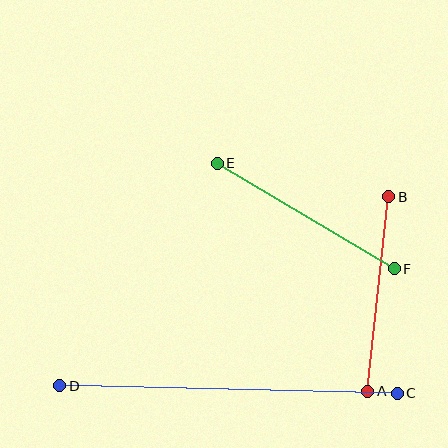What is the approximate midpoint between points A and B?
The midpoint is at approximately (378, 294) pixels.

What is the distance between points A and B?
The distance is approximately 195 pixels.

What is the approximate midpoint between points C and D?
The midpoint is at approximately (228, 390) pixels.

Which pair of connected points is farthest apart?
Points C and D are farthest apart.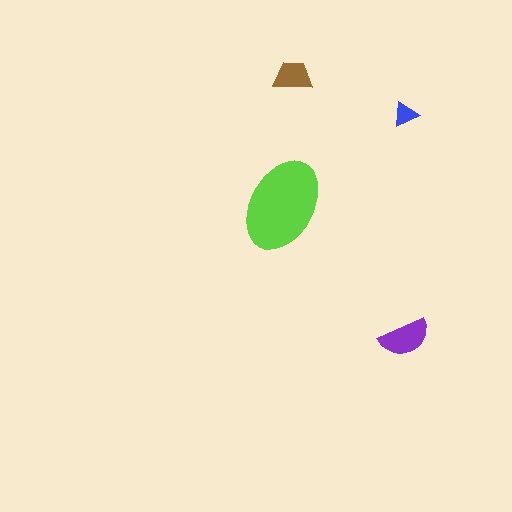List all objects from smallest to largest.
The blue triangle, the brown trapezoid, the purple semicircle, the lime ellipse.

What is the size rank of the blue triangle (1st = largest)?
4th.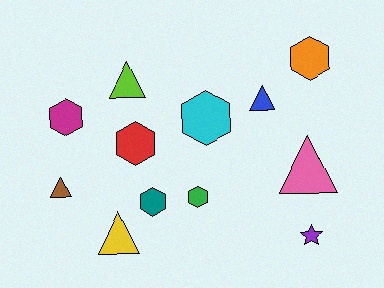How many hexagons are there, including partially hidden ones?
There are 6 hexagons.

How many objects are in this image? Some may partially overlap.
There are 12 objects.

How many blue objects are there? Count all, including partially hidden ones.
There is 1 blue object.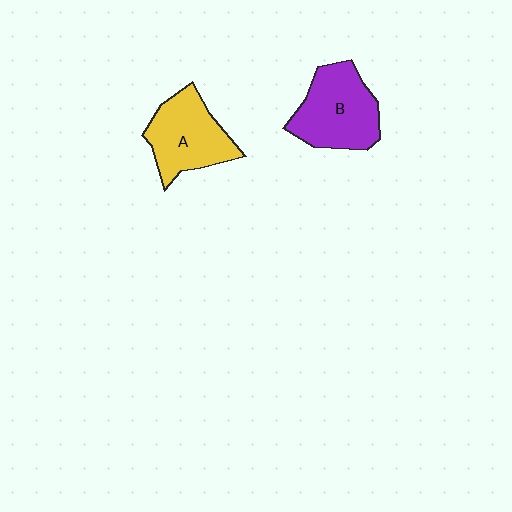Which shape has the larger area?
Shape B (purple).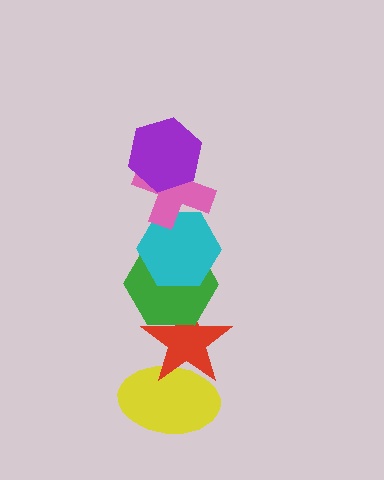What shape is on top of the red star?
The green hexagon is on top of the red star.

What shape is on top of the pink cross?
The purple hexagon is on top of the pink cross.